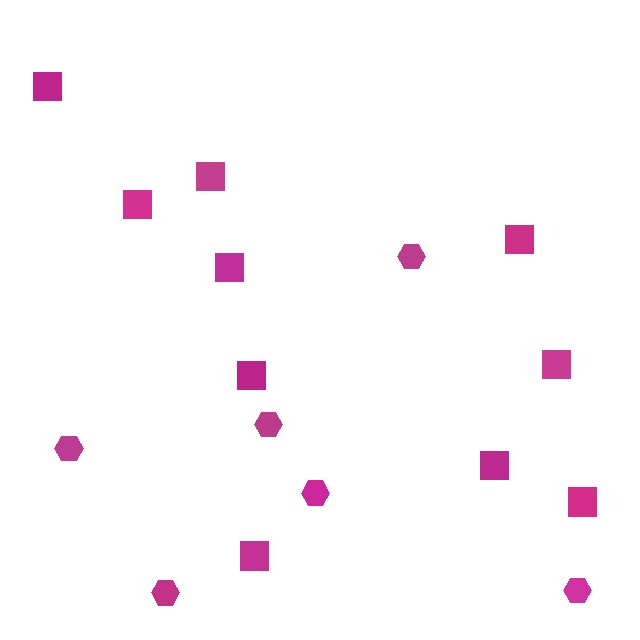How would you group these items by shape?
There are 2 groups: one group of squares (10) and one group of hexagons (6).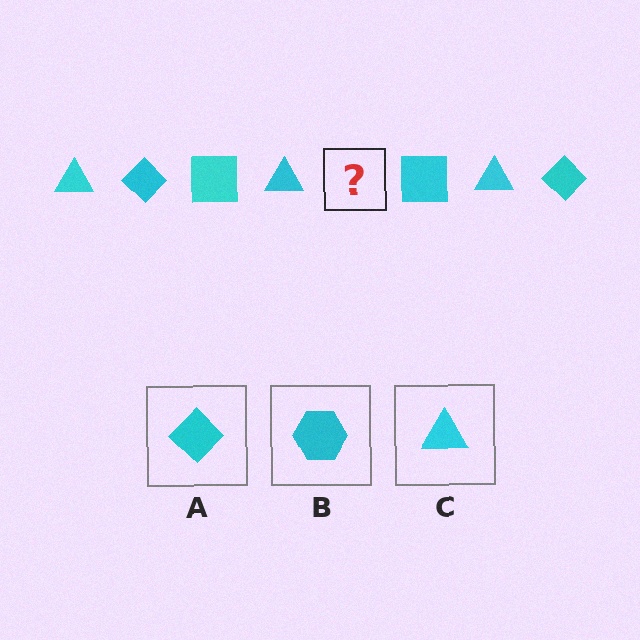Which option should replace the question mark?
Option A.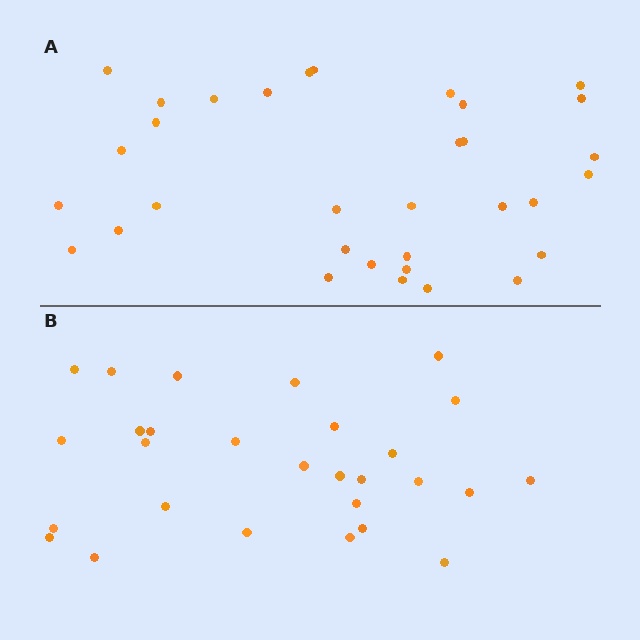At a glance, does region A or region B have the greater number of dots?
Region A (the top region) has more dots.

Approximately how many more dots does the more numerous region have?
Region A has about 5 more dots than region B.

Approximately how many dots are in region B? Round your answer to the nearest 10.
About 30 dots. (The exact count is 28, which rounds to 30.)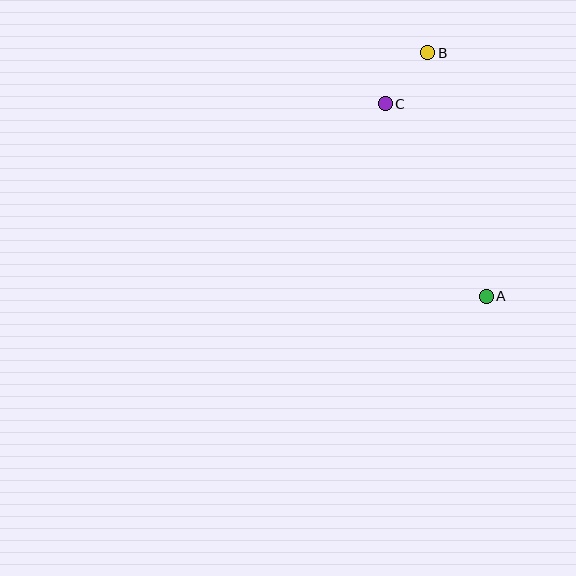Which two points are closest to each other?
Points B and C are closest to each other.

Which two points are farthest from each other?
Points A and B are farthest from each other.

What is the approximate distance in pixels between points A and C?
The distance between A and C is approximately 217 pixels.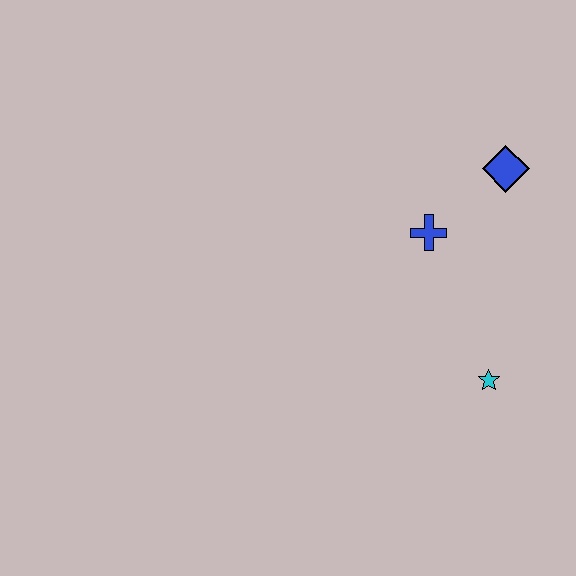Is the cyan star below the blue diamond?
Yes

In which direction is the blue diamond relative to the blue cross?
The blue diamond is to the right of the blue cross.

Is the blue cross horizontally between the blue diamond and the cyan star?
No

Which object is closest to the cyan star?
The blue cross is closest to the cyan star.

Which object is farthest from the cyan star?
The blue diamond is farthest from the cyan star.